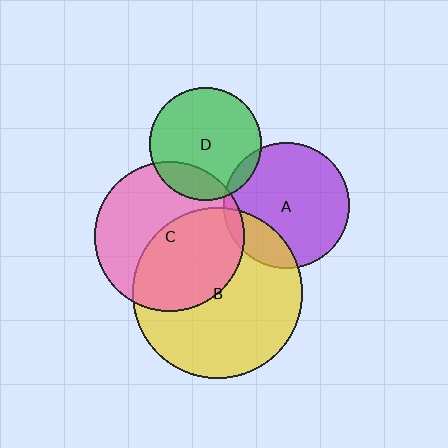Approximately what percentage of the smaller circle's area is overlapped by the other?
Approximately 20%.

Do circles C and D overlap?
Yes.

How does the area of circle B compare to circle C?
Approximately 1.3 times.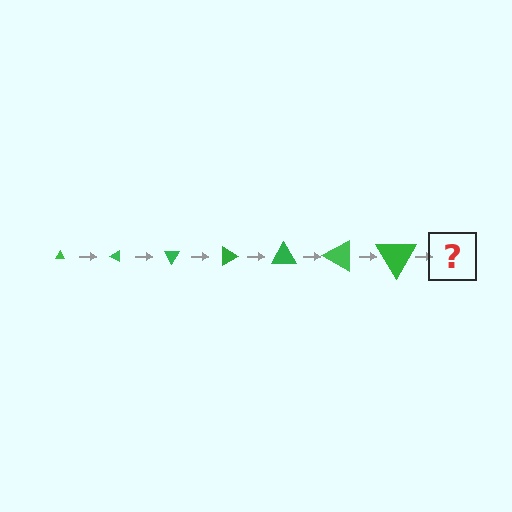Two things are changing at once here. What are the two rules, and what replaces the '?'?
The two rules are that the triangle grows larger each step and it rotates 30 degrees each step. The '?' should be a triangle, larger than the previous one and rotated 210 degrees from the start.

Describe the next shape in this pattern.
It should be a triangle, larger than the previous one and rotated 210 degrees from the start.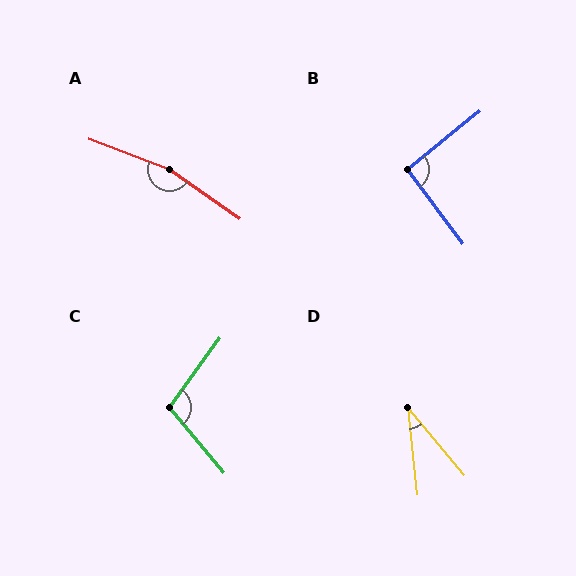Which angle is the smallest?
D, at approximately 34 degrees.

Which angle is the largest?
A, at approximately 166 degrees.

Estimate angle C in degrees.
Approximately 104 degrees.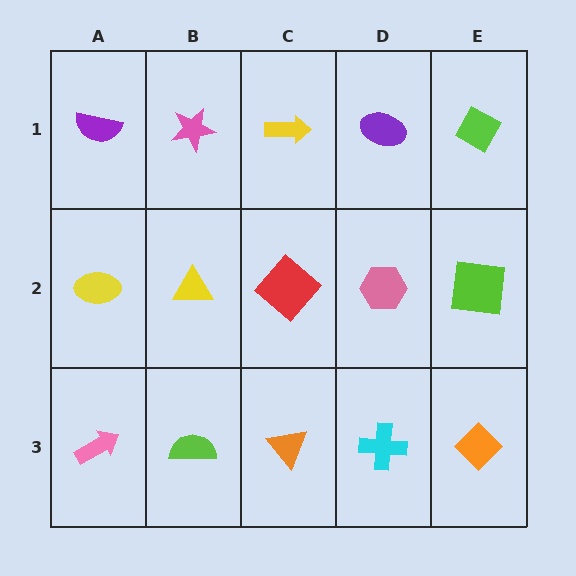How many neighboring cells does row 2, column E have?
3.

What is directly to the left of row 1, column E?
A purple ellipse.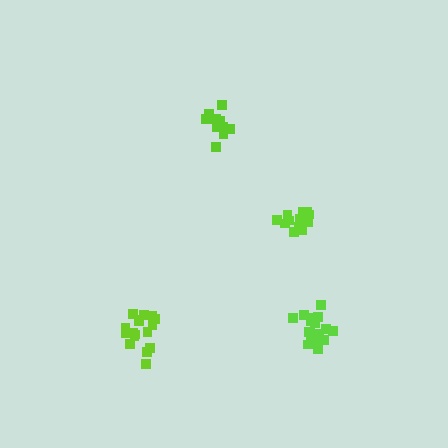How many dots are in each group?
Group 1: 13 dots, Group 2: 14 dots, Group 3: 17 dots, Group 4: 17 dots (61 total).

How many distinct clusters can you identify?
There are 4 distinct clusters.